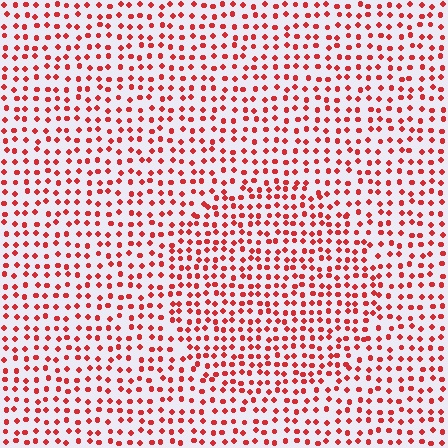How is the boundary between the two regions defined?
The boundary is defined by a change in element density (approximately 1.4x ratio). All elements are the same color, size, and shape.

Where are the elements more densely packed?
The elements are more densely packed inside the circle boundary.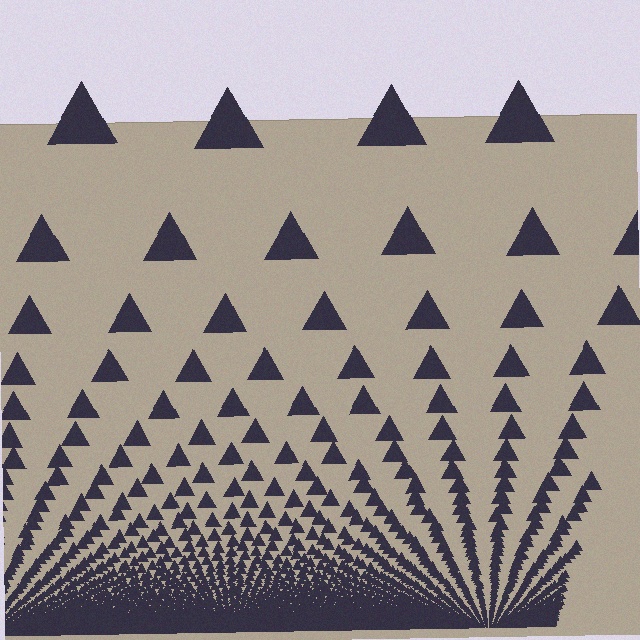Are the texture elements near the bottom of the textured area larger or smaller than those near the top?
Smaller. The gradient is inverted — elements near the bottom are smaller and denser.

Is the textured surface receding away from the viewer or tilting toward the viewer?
The surface appears to tilt toward the viewer. Texture elements get larger and sparser toward the top.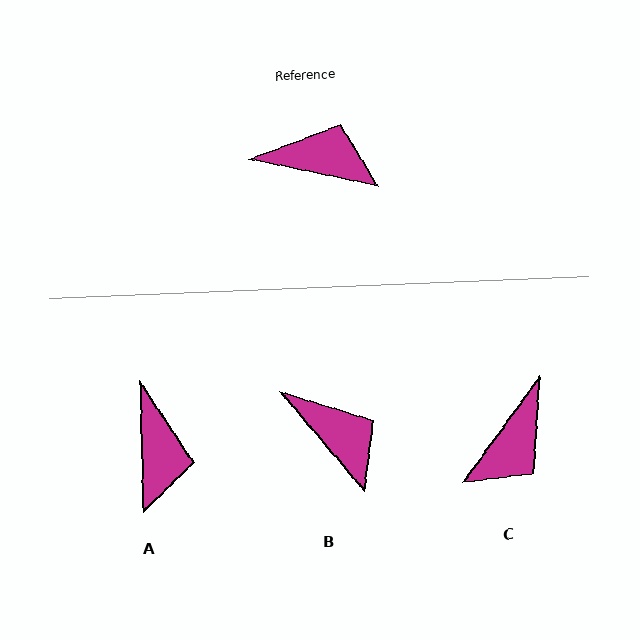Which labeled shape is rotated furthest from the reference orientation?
C, about 115 degrees away.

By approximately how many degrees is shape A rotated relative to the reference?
Approximately 77 degrees clockwise.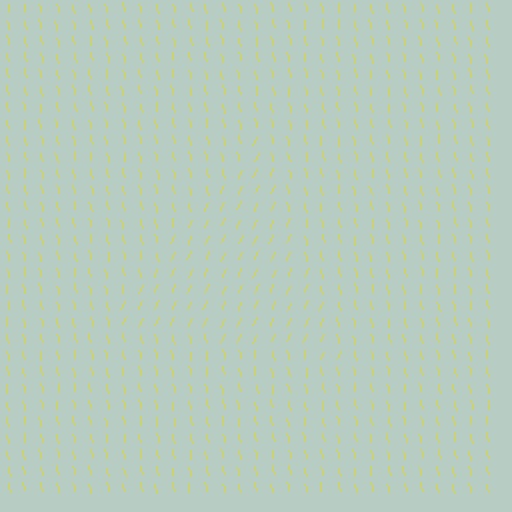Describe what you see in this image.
The image is filled with small yellow line segments. A triangle region in the image has lines oriented differently from the surrounding lines, creating a visible texture boundary.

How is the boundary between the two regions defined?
The boundary is defined purely by a change in line orientation (approximately 37 degrees difference). All lines are the same color and thickness.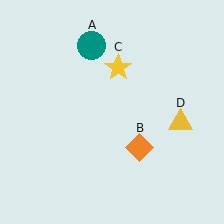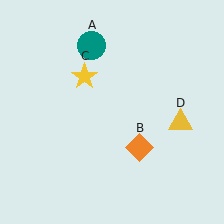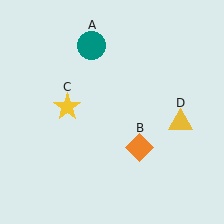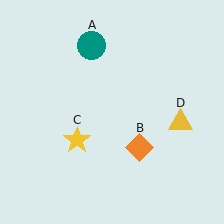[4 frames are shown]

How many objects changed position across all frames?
1 object changed position: yellow star (object C).